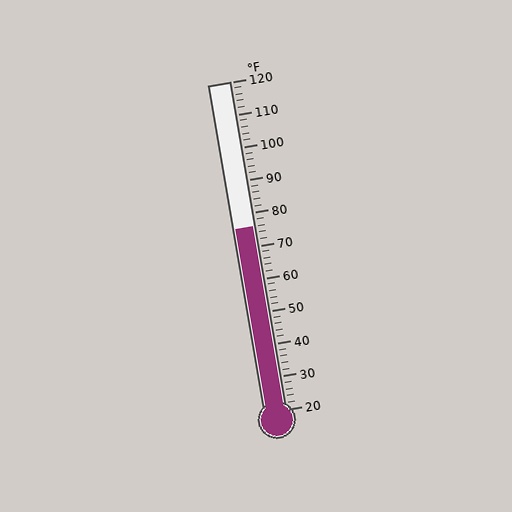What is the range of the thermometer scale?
The thermometer scale ranges from 20°F to 120°F.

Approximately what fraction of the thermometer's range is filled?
The thermometer is filled to approximately 55% of its range.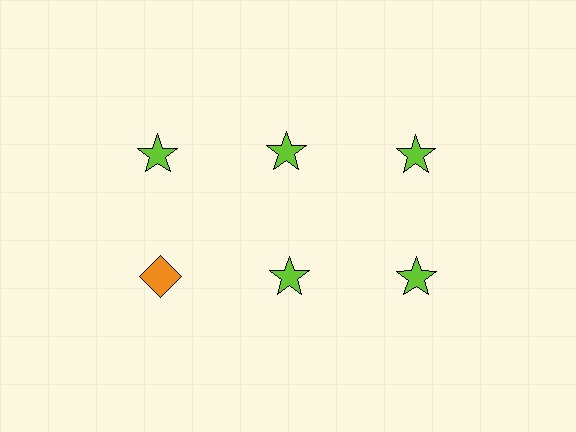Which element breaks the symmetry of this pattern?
The orange diamond in the second row, leftmost column breaks the symmetry. All other shapes are lime stars.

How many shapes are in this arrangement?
There are 6 shapes arranged in a grid pattern.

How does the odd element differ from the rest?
It differs in both color (orange instead of lime) and shape (diamond instead of star).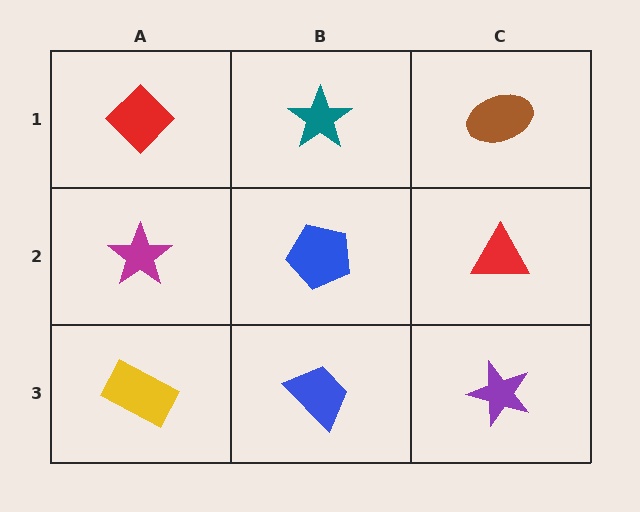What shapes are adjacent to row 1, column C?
A red triangle (row 2, column C), a teal star (row 1, column B).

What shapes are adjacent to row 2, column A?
A red diamond (row 1, column A), a yellow rectangle (row 3, column A), a blue pentagon (row 2, column B).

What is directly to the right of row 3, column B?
A purple star.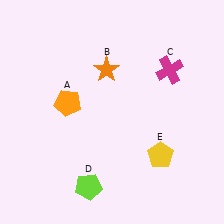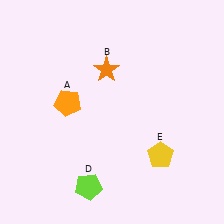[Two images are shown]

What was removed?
The magenta cross (C) was removed in Image 2.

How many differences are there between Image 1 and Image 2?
There is 1 difference between the two images.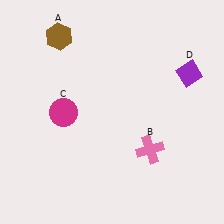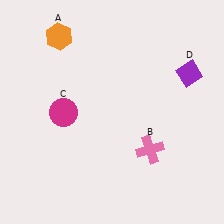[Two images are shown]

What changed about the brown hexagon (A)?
In Image 1, A is brown. In Image 2, it changed to orange.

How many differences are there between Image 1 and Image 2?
There is 1 difference between the two images.